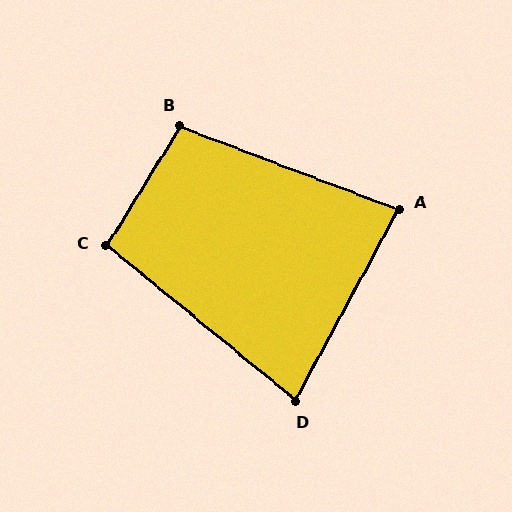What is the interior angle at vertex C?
Approximately 97 degrees (obtuse).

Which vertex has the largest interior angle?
B, at approximately 101 degrees.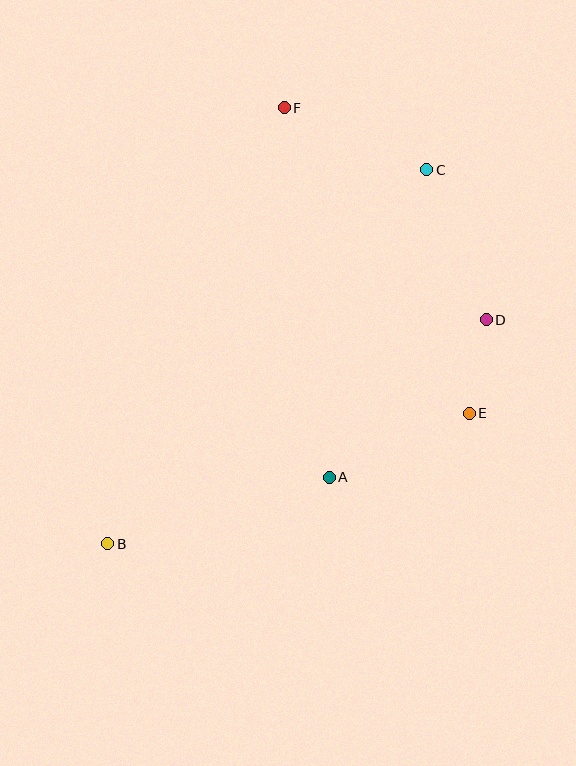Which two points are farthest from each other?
Points B and C are farthest from each other.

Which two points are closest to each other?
Points D and E are closest to each other.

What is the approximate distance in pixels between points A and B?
The distance between A and B is approximately 231 pixels.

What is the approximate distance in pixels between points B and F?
The distance between B and F is approximately 470 pixels.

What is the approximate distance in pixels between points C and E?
The distance between C and E is approximately 247 pixels.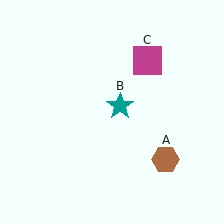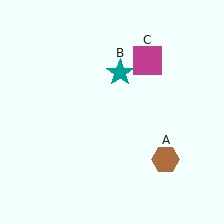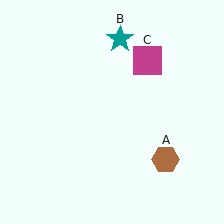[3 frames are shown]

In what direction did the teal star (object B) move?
The teal star (object B) moved up.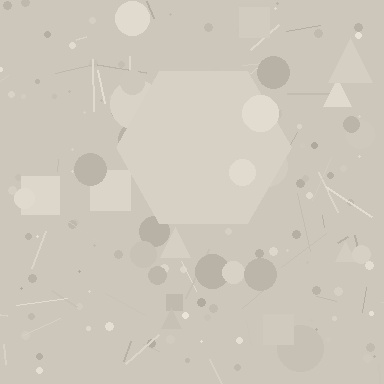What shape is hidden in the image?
A hexagon is hidden in the image.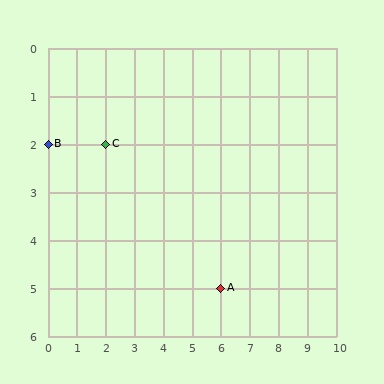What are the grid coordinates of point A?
Point A is at grid coordinates (6, 5).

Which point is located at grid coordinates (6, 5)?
Point A is at (6, 5).